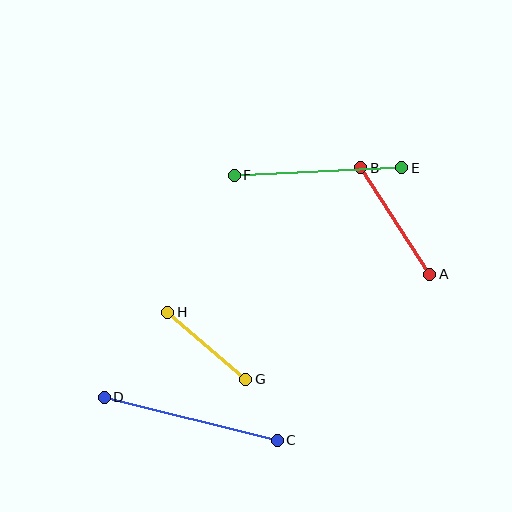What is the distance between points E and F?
The distance is approximately 168 pixels.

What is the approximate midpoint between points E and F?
The midpoint is at approximately (318, 171) pixels.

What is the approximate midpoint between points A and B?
The midpoint is at approximately (395, 221) pixels.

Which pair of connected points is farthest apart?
Points C and D are farthest apart.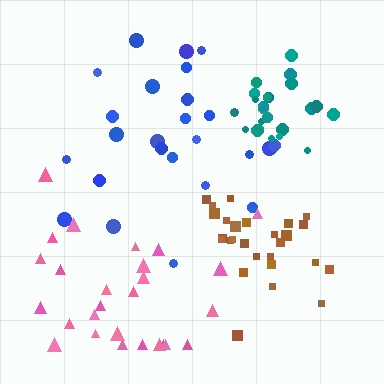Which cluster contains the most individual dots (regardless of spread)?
Brown (27).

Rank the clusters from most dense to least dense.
teal, brown, pink, blue.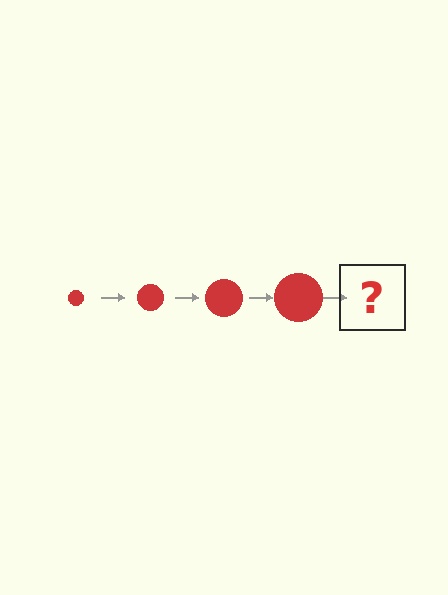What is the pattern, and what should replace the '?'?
The pattern is that the circle gets progressively larger each step. The '?' should be a red circle, larger than the previous one.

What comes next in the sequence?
The next element should be a red circle, larger than the previous one.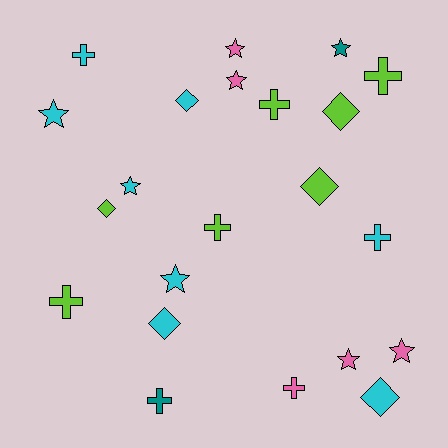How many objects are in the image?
There are 22 objects.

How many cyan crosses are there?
There are 2 cyan crosses.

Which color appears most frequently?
Cyan, with 8 objects.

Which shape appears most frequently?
Star, with 8 objects.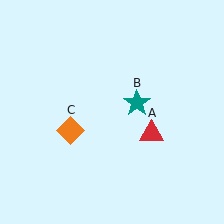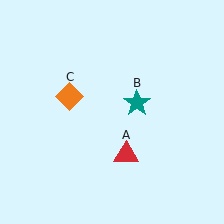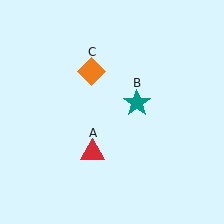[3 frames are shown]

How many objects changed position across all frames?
2 objects changed position: red triangle (object A), orange diamond (object C).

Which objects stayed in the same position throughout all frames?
Teal star (object B) remained stationary.